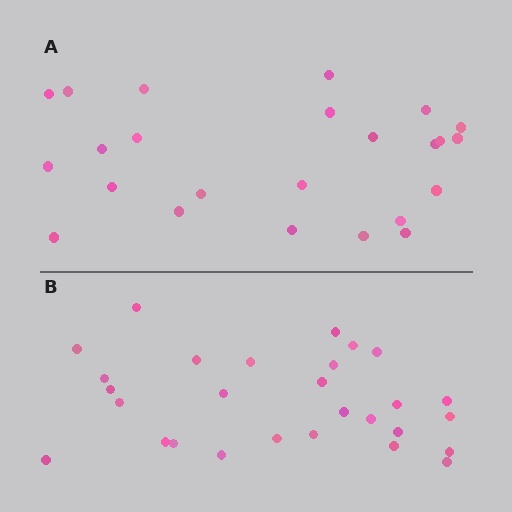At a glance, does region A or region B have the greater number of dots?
Region B (the bottom region) has more dots.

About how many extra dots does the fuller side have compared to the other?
Region B has about 4 more dots than region A.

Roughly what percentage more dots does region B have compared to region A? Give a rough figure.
About 15% more.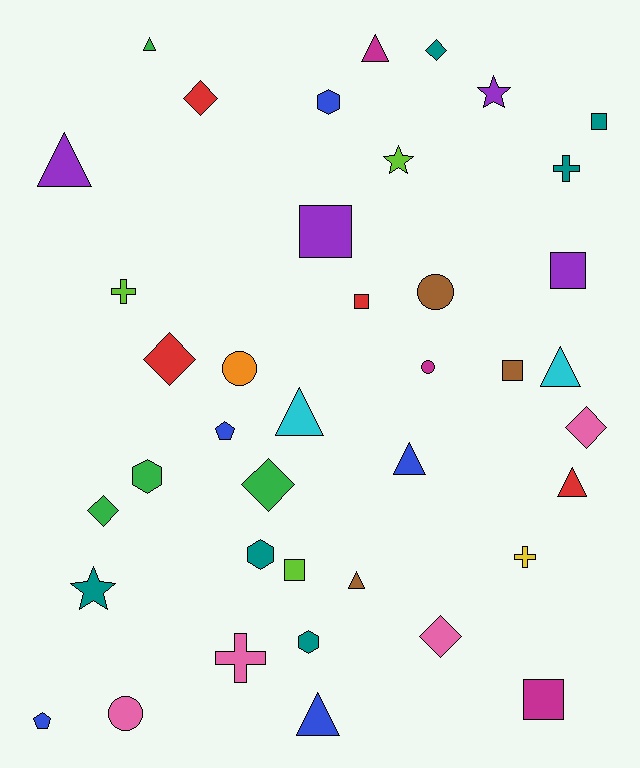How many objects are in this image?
There are 40 objects.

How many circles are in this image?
There are 4 circles.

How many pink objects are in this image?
There are 4 pink objects.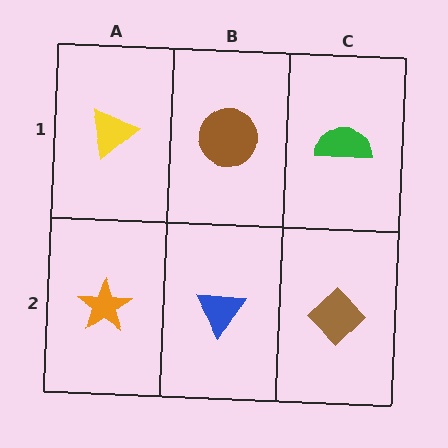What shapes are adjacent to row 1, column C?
A brown diamond (row 2, column C), a brown circle (row 1, column B).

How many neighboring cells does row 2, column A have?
2.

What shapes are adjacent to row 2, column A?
A yellow triangle (row 1, column A), a blue triangle (row 2, column B).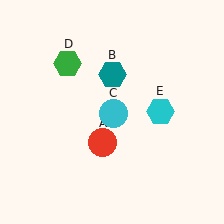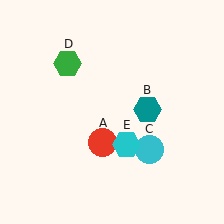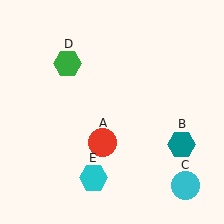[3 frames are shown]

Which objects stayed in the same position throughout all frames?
Red circle (object A) and green hexagon (object D) remained stationary.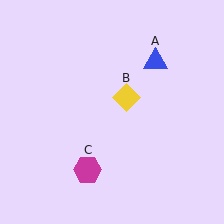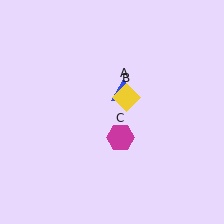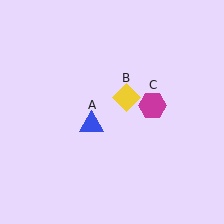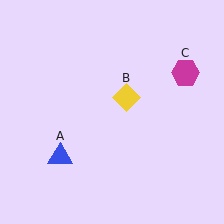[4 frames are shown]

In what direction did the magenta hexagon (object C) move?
The magenta hexagon (object C) moved up and to the right.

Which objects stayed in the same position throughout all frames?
Yellow diamond (object B) remained stationary.